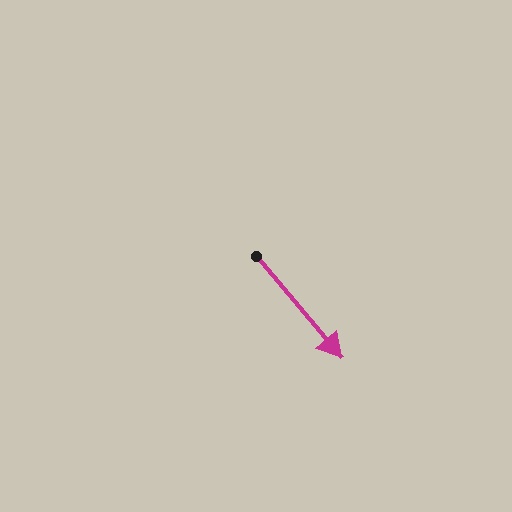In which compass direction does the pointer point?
Southeast.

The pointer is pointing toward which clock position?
Roughly 5 o'clock.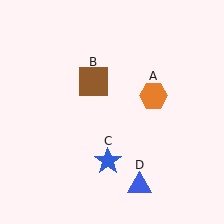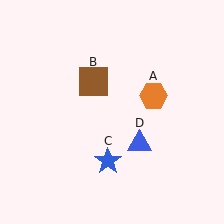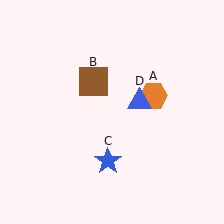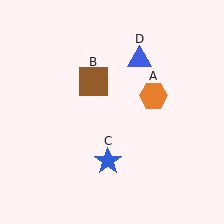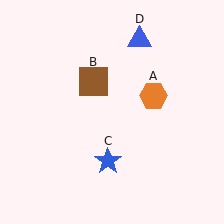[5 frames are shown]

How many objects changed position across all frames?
1 object changed position: blue triangle (object D).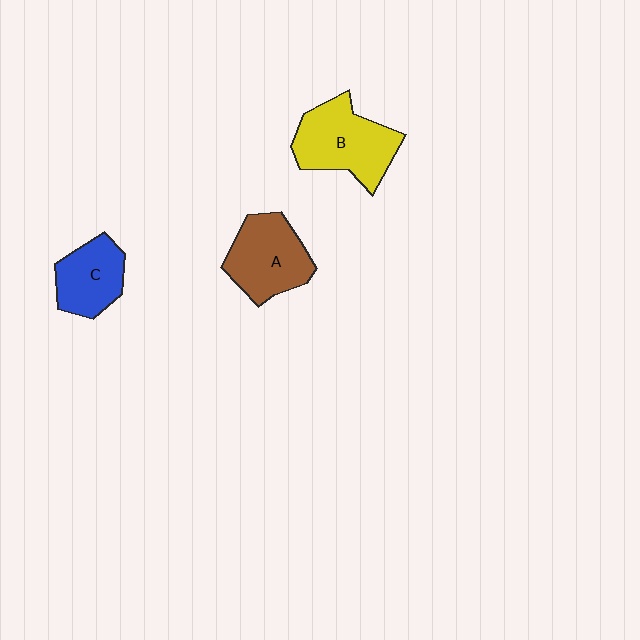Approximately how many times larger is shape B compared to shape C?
Approximately 1.4 times.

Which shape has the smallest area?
Shape C (blue).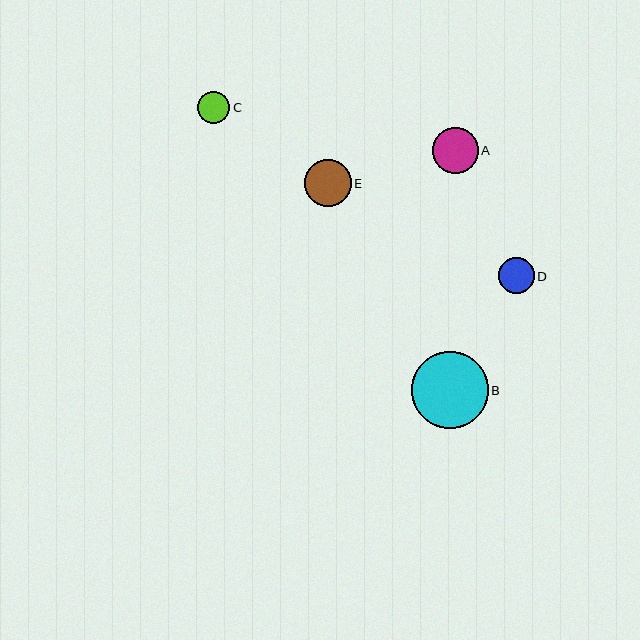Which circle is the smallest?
Circle C is the smallest with a size of approximately 32 pixels.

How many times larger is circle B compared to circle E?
Circle B is approximately 1.7 times the size of circle E.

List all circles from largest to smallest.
From largest to smallest: B, E, A, D, C.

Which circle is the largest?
Circle B is the largest with a size of approximately 77 pixels.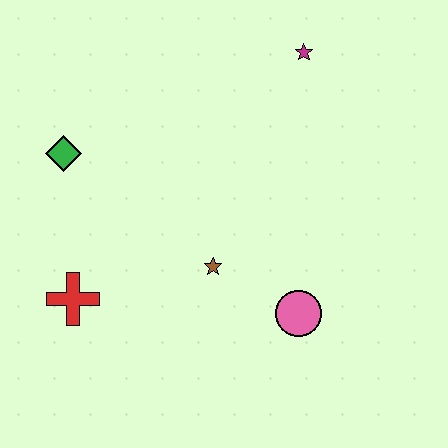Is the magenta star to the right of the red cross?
Yes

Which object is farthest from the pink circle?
The green diamond is farthest from the pink circle.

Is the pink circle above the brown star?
No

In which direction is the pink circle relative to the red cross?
The pink circle is to the right of the red cross.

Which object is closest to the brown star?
The pink circle is closest to the brown star.